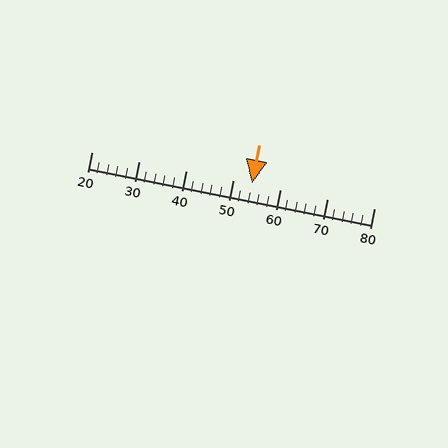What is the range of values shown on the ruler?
The ruler shows values from 20 to 80.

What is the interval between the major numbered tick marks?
The major tick marks are spaced 10 units apart.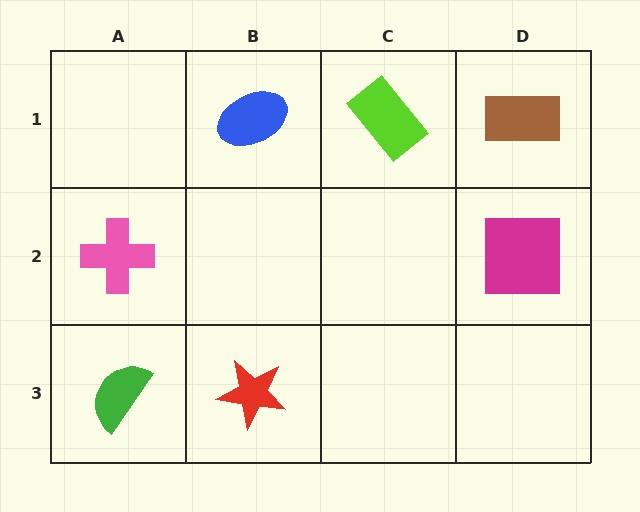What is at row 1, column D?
A brown rectangle.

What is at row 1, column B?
A blue ellipse.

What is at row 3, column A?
A green semicircle.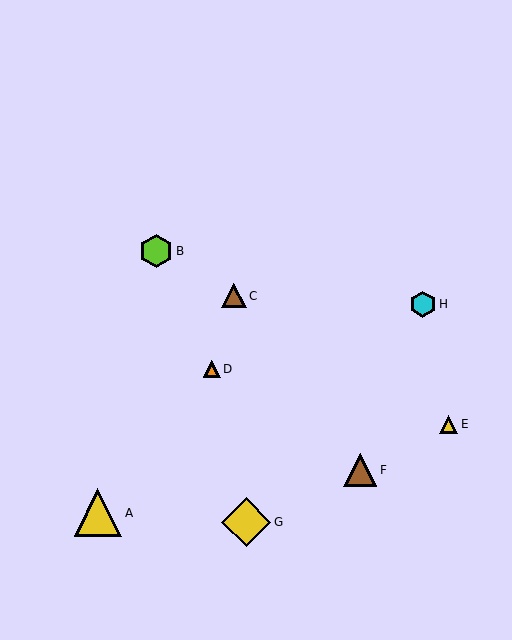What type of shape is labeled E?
Shape E is a yellow triangle.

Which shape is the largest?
The yellow diamond (labeled G) is the largest.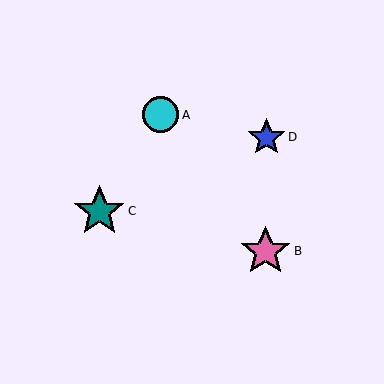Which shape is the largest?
The teal star (labeled C) is the largest.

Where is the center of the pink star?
The center of the pink star is at (265, 251).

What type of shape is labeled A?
Shape A is a cyan circle.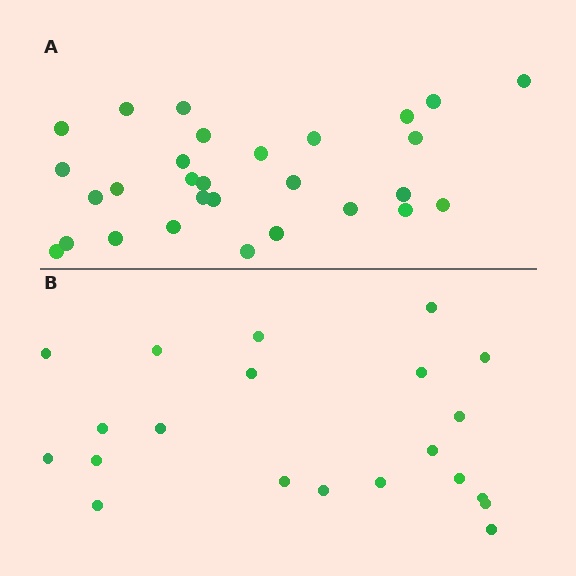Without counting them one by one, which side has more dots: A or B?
Region A (the top region) has more dots.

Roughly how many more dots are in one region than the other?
Region A has roughly 8 or so more dots than region B.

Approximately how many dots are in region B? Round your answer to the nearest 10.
About 20 dots. (The exact count is 21, which rounds to 20.)